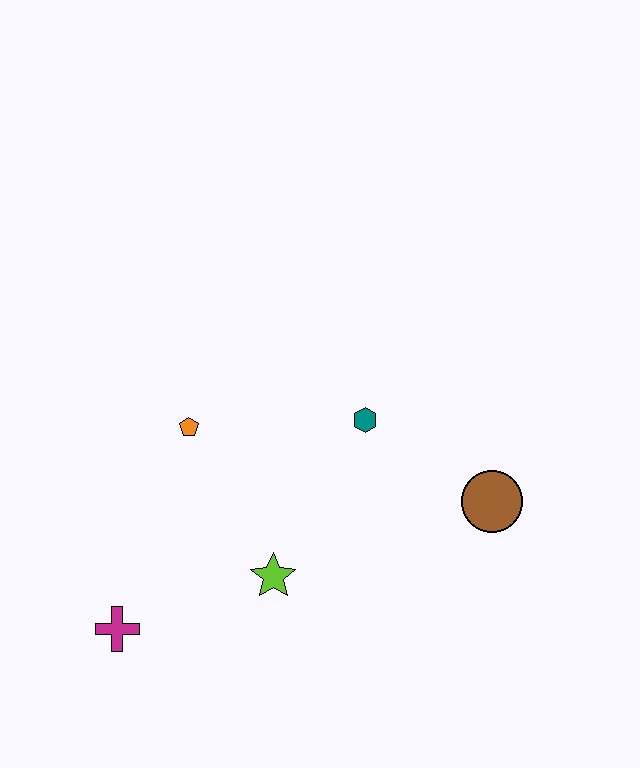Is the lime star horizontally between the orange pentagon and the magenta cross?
No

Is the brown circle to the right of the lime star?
Yes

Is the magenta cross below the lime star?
Yes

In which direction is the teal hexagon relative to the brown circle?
The teal hexagon is to the left of the brown circle.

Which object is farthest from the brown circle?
The magenta cross is farthest from the brown circle.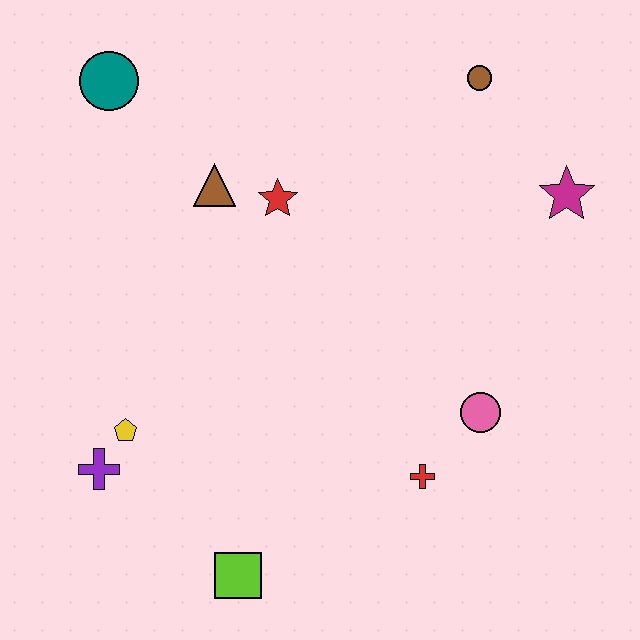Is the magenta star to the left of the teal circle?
No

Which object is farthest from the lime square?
The brown circle is farthest from the lime square.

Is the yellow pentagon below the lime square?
No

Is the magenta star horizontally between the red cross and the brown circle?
No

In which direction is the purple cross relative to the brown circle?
The purple cross is below the brown circle.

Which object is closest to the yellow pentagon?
The purple cross is closest to the yellow pentagon.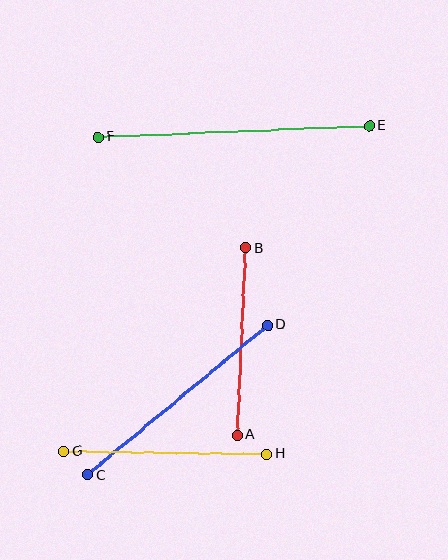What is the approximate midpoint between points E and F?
The midpoint is at approximately (234, 131) pixels.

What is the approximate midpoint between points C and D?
The midpoint is at approximately (178, 400) pixels.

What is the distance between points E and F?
The distance is approximately 272 pixels.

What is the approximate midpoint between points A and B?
The midpoint is at approximately (241, 341) pixels.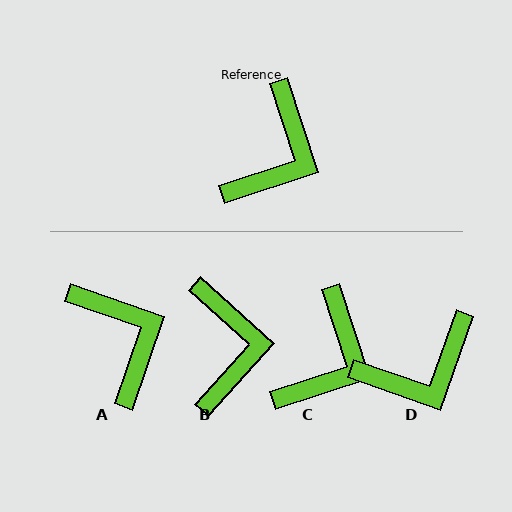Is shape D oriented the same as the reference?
No, it is off by about 37 degrees.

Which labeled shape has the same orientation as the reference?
C.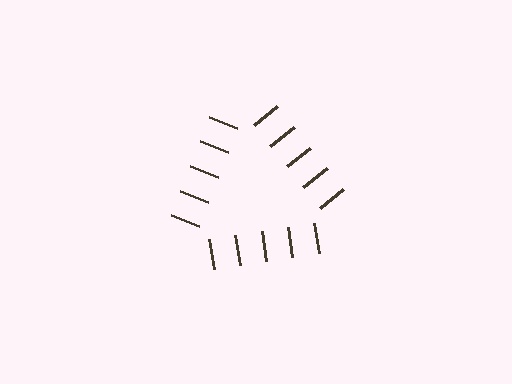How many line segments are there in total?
15 — 5 along each of the 3 edges.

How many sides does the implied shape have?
3 sides — the line-ends trace a triangle.